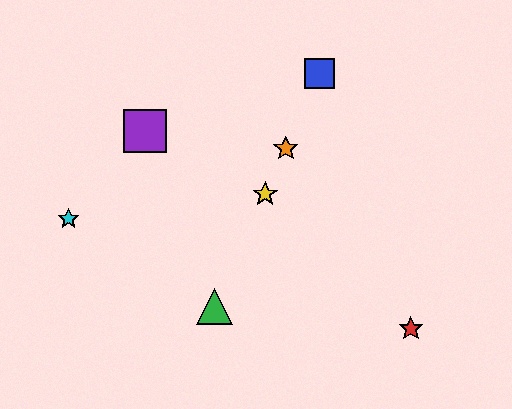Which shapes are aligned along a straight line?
The blue square, the green triangle, the yellow star, the orange star are aligned along a straight line.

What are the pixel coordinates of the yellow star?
The yellow star is at (265, 194).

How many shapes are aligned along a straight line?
4 shapes (the blue square, the green triangle, the yellow star, the orange star) are aligned along a straight line.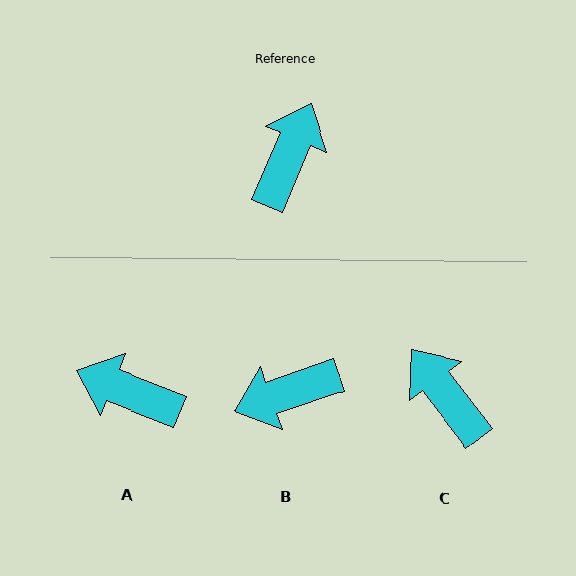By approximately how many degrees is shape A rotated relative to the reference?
Approximately 91 degrees counter-clockwise.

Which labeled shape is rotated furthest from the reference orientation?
B, about 132 degrees away.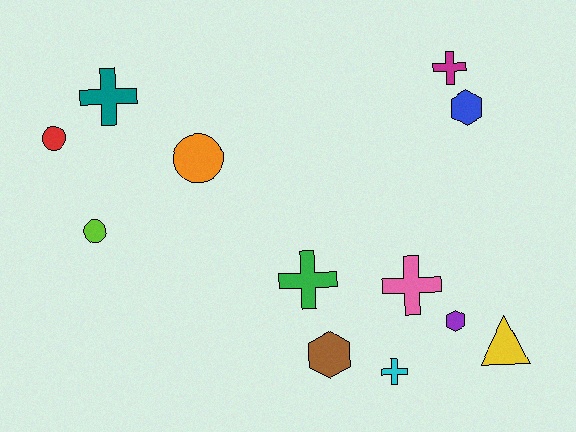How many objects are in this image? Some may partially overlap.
There are 12 objects.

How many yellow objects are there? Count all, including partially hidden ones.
There is 1 yellow object.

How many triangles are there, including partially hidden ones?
There is 1 triangle.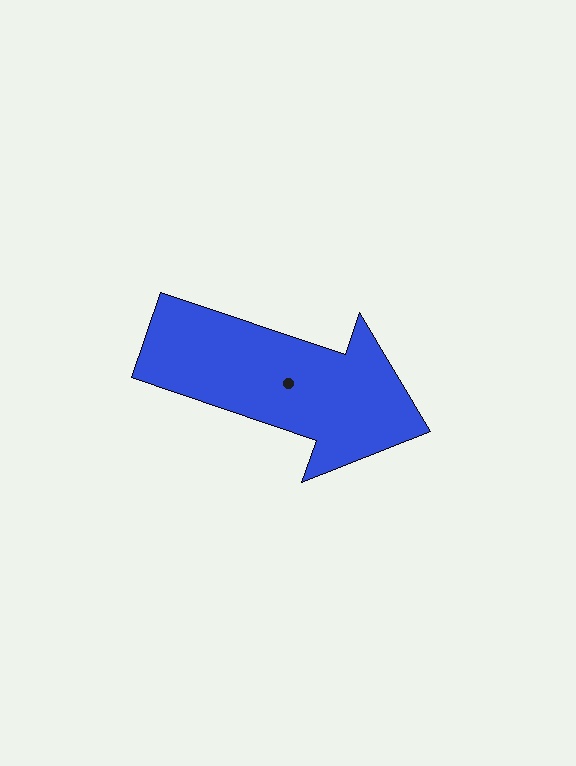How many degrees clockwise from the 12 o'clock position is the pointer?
Approximately 109 degrees.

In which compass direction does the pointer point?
East.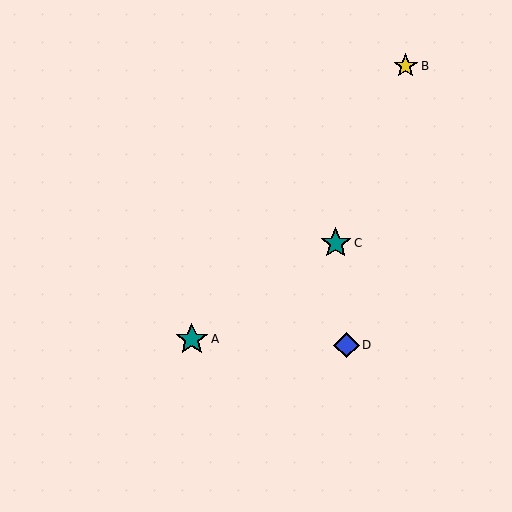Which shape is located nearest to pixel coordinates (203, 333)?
The teal star (labeled A) at (192, 339) is nearest to that location.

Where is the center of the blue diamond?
The center of the blue diamond is at (346, 345).